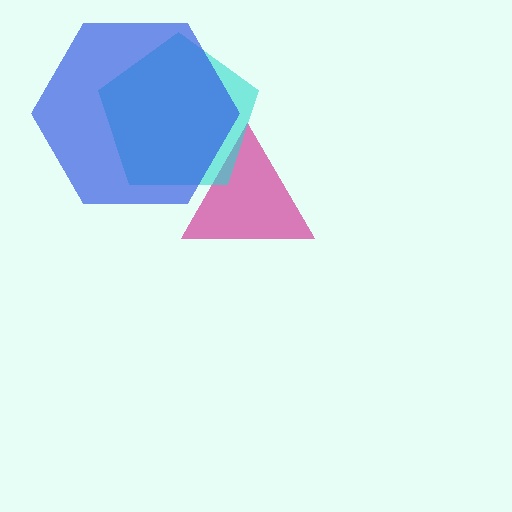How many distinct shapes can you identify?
There are 3 distinct shapes: a magenta triangle, a cyan pentagon, a blue hexagon.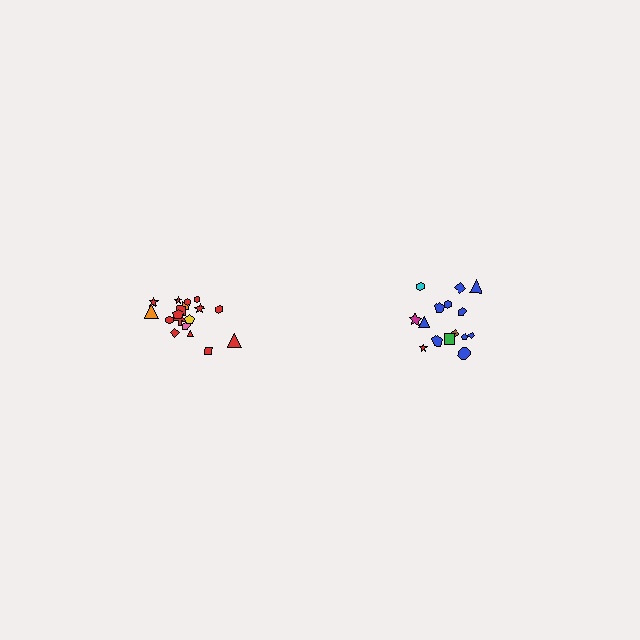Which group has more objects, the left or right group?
The left group.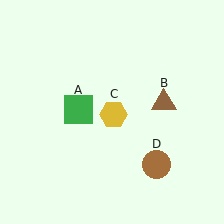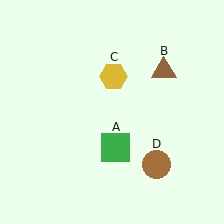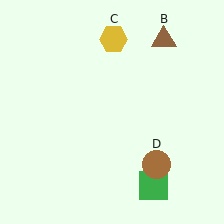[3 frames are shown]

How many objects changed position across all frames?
3 objects changed position: green square (object A), brown triangle (object B), yellow hexagon (object C).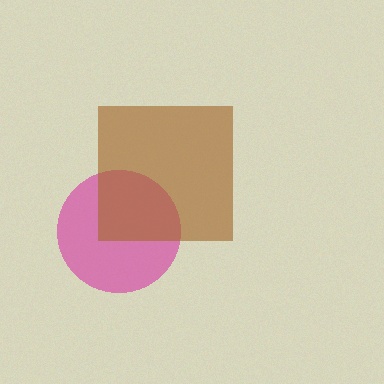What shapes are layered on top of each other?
The layered shapes are: a magenta circle, a brown square.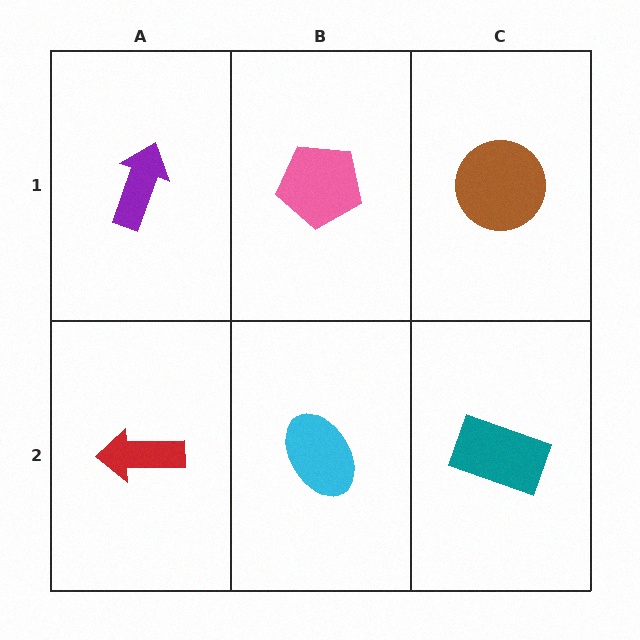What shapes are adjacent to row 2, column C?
A brown circle (row 1, column C), a cyan ellipse (row 2, column B).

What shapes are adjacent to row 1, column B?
A cyan ellipse (row 2, column B), a purple arrow (row 1, column A), a brown circle (row 1, column C).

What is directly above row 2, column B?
A pink pentagon.